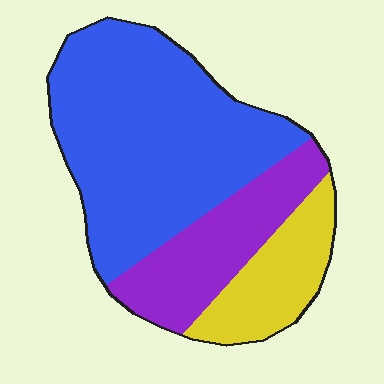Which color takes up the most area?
Blue, at roughly 60%.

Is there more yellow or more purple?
Purple.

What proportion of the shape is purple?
Purple takes up about one quarter (1/4) of the shape.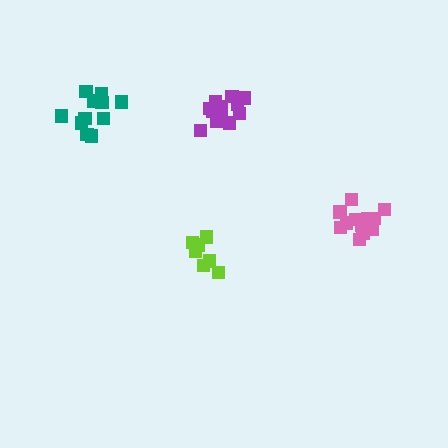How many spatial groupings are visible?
There are 4 spatial groupings.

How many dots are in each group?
Group 1: 7 dots, Group 2: 12 dots, Group 3: 13 dots, Group 4: 11 dots (43 total).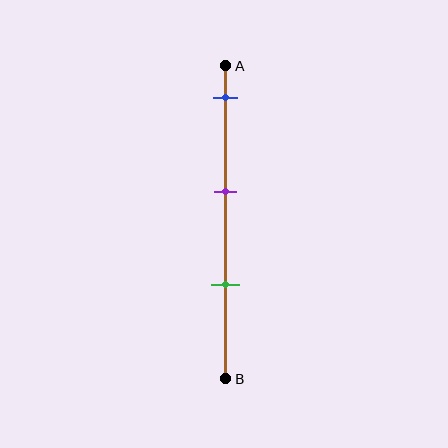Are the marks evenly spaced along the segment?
Yes, the marks are approximately evenly spaced.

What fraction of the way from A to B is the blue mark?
The blue mark is approximately 10% (0.1) of the way from A to B.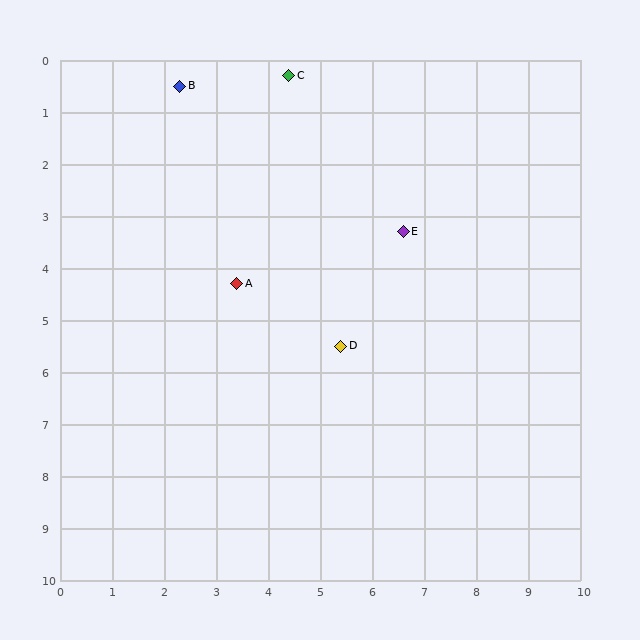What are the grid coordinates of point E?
Point E is at approximately (6.6, 3.3).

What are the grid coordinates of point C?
Point C is at approximately (4.4, 0.3).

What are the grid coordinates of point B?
Point B is at approximately (2.3, 0.5).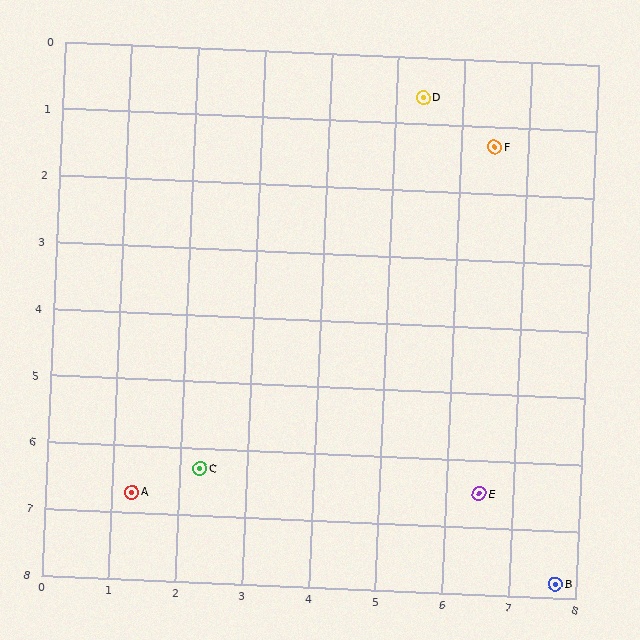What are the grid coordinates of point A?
Point A is at approximately (1.3, 6.7).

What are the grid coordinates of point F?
Point F is at approximately (6.5, 1.3).